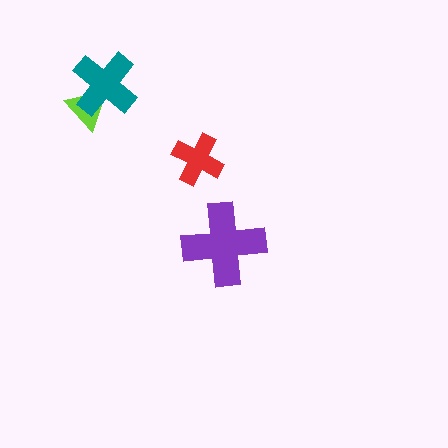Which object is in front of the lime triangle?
The teal cross is in front of the lime triangle.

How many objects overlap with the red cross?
0 objects overlap with the red cross.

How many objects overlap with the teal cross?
1 object overlaps with the teal cross.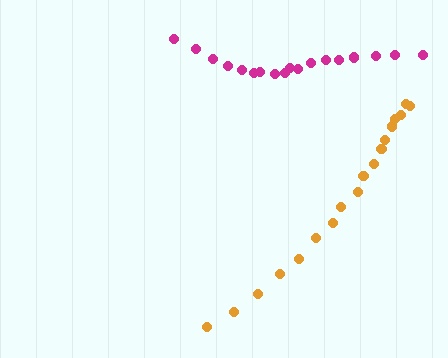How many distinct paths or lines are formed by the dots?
There are 2 distinct paths.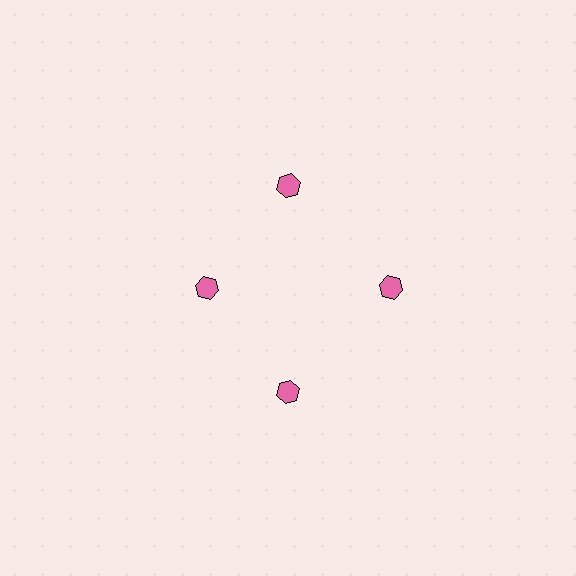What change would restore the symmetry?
The symmetry would be restored by moving it outward, back onto the ring so that all 4 hexagons sit at equal angles and equal distance from the center.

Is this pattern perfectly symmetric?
No. The 4 pink hexagons are arranged in a ring, but one element near the 9 o'clock position is pulled inward toward the center, breaking the 4-fold rotational symmetry.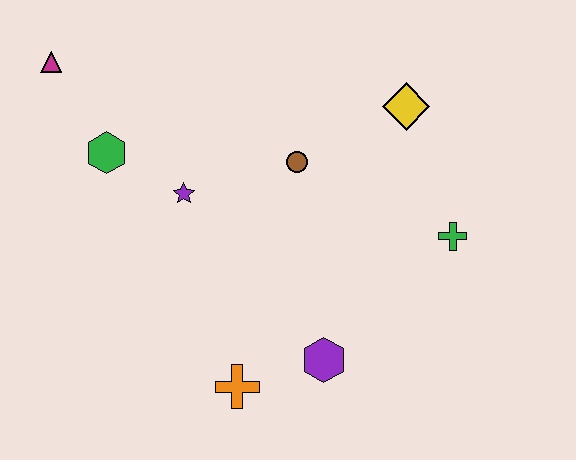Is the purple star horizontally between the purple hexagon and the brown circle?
No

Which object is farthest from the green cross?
The magenta triangle is farthest from the green cross.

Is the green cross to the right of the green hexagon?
Yes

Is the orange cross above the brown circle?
No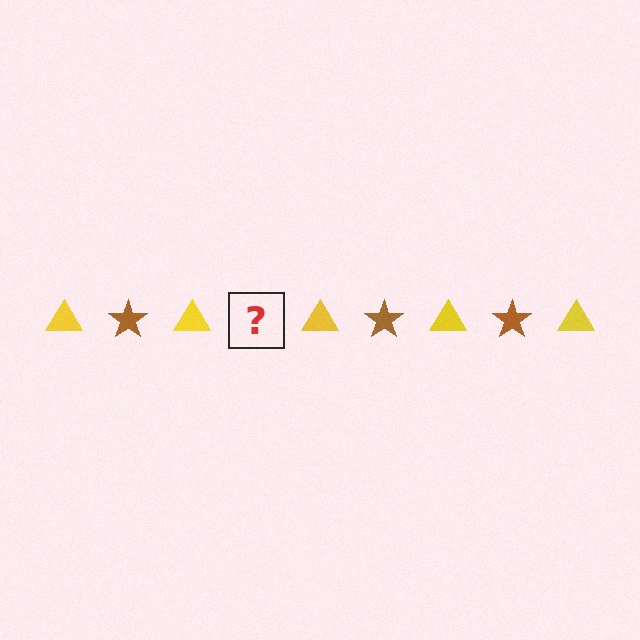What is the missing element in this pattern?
The missing element is a brown star.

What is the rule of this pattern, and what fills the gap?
The rule is that the pattern alternates between yellow triangle and brown star. The gap should be filled with a brown star.